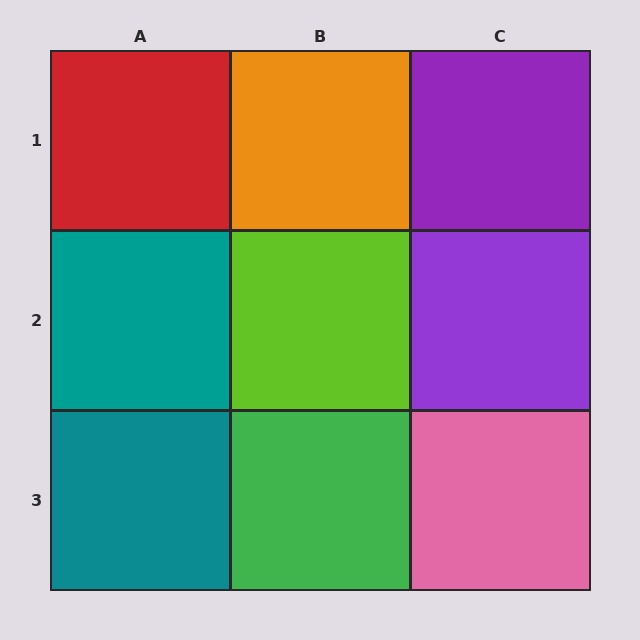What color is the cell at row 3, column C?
Pink.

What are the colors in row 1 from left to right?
Red, orange, purple.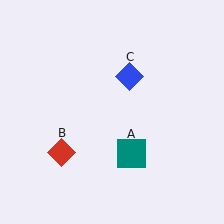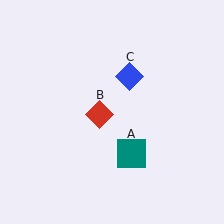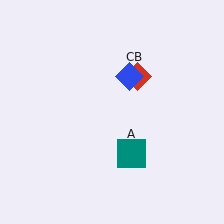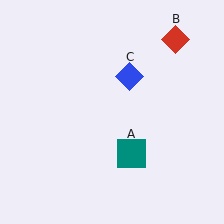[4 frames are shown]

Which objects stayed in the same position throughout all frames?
Teal square (object A) and blue diamond (object C) remained stationary.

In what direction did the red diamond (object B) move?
The red diamond (object B) moved up and to the right.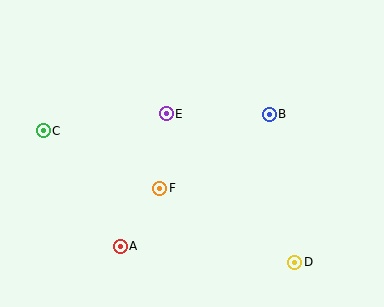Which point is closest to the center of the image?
Point F at (160, 188) is closest to the center.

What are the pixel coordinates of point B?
Point B is at (269, 114).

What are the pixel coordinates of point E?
Point E is at (166, 114).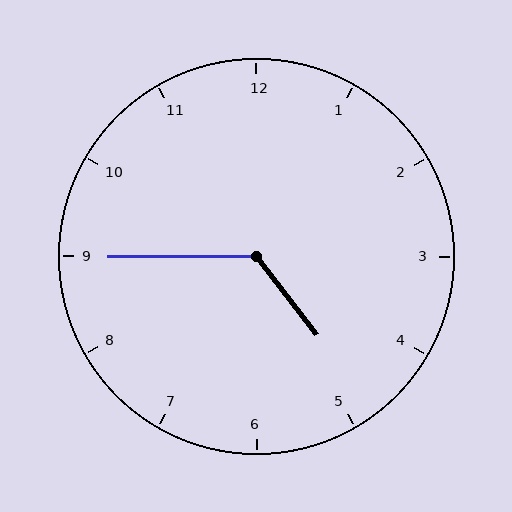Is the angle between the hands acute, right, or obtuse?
It is obtuse.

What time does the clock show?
4:45.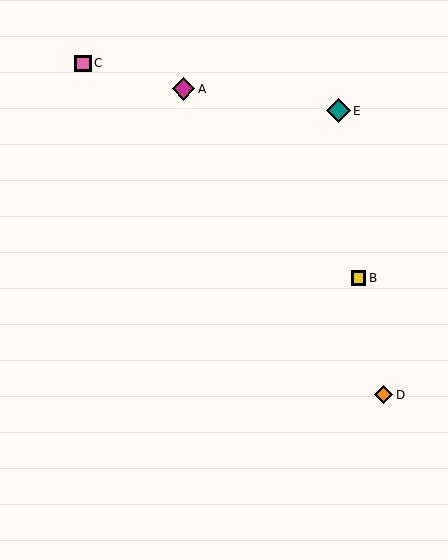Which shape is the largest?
The teal diamond (labeled E) is the largest.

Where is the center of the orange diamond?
The center of the orange diamond is at (384, 395).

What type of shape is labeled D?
Shape D is an orange diamond.